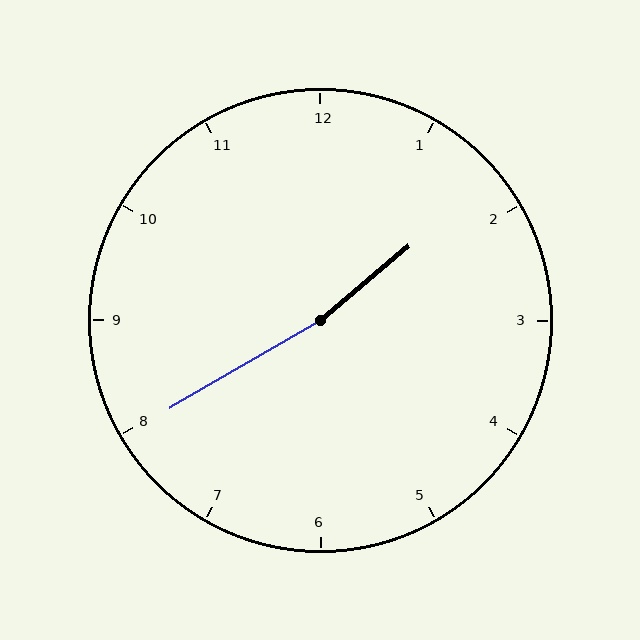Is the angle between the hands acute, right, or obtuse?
It is obtuse.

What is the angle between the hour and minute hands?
Approximately 170 degrees.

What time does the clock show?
1:40.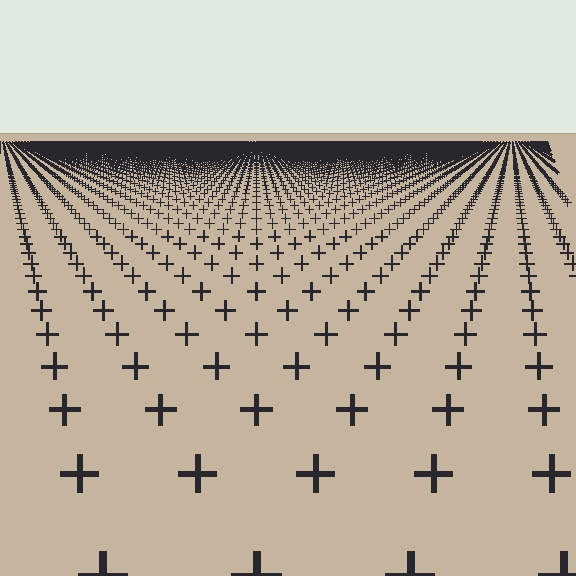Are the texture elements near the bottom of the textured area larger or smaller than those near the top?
Larger. Near the bottom, elements are closer to the viewer and appear at a bigger on-screen size.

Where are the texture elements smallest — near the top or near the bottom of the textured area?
Near the top.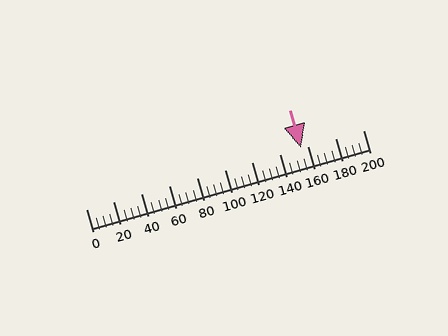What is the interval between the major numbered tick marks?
The major tick marks are spaced 20 units apart.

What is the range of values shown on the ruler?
The ruler shows values from 0 to 200.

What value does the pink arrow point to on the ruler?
The pink arrow points to approximately 155.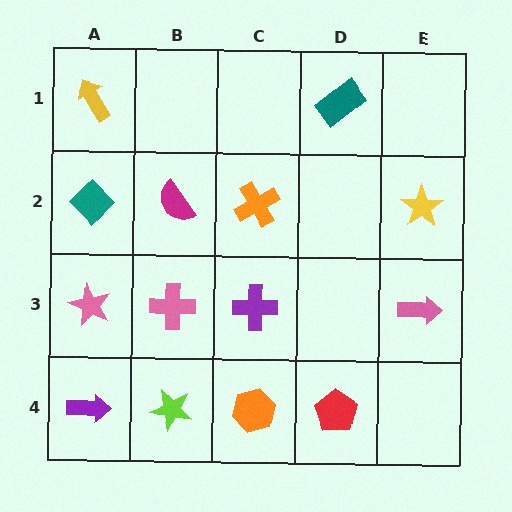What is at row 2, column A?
A teal diamond.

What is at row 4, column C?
An orange hexagon.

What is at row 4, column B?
A lime star.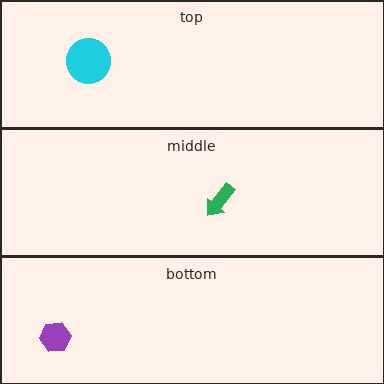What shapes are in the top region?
The cyan circle.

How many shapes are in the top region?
1.